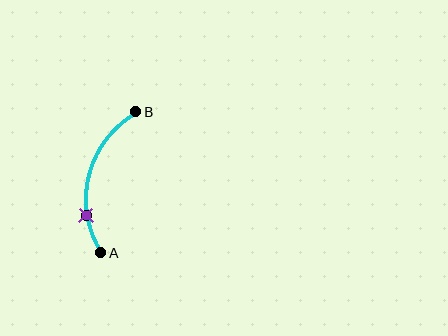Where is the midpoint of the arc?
The arc midpoint is the point on the curve farthest from the straight line joining A and B. It sits to the left of that line.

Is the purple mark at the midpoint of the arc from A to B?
No. The purple mark lies on the arc but is closer to endpoint A. The arc midpoint would be at the point on the curve equidistant along the arc from both A and B.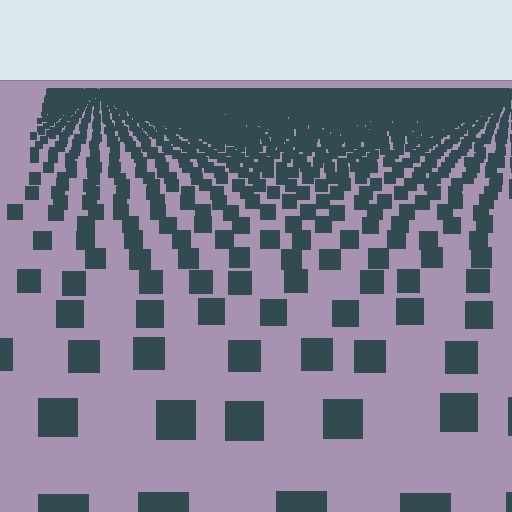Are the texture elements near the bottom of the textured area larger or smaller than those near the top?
Larger. Near the bottom, elements are closer to the viewer and appear at a bigger on-screen size.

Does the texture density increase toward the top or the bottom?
Density increases toward the top.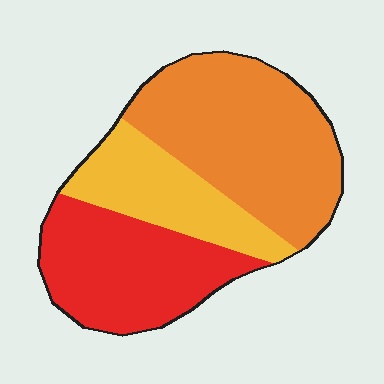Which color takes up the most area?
Orange, at roughly 45%.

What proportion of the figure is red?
Red covers around 35% of the figure.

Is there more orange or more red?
Orange.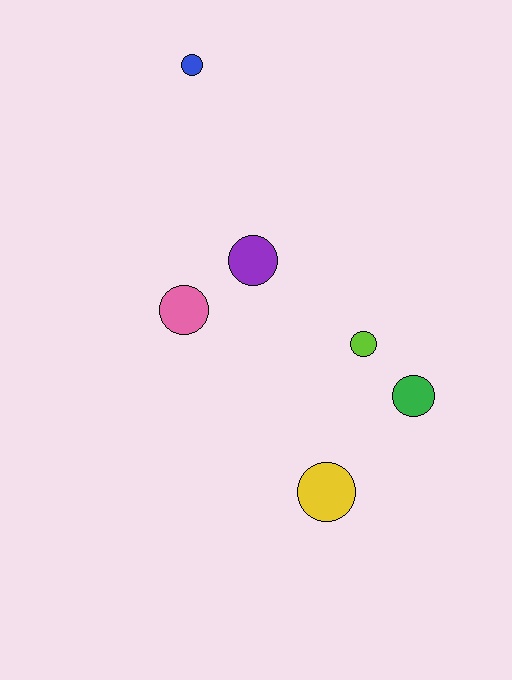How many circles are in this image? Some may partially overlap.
There are 6 circles.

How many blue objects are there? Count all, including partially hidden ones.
There is 1 blue object.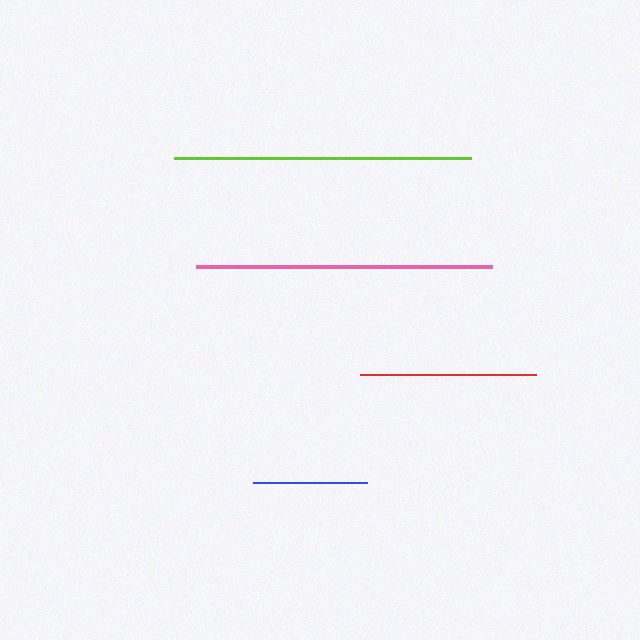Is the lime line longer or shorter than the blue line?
The lime line is longer than the blue line.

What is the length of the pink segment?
The pink segment is approximately 296 pixels long.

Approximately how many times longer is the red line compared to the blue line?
The red line is approximately 1.5 times the length of the blue line.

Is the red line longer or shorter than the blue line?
The red line is longer than the blue line.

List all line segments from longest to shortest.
From longest to shortest: lime, pink, red, blue.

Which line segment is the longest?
The lime line is the longest at approximately 296 pixels.